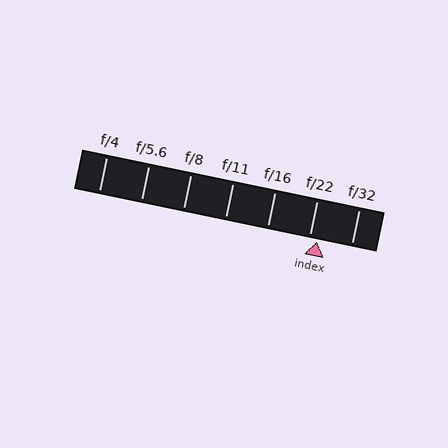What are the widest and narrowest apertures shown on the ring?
The widest aperture shown is f/4 and the narrowest is f/32.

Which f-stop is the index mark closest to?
The index mark is closest to f/22.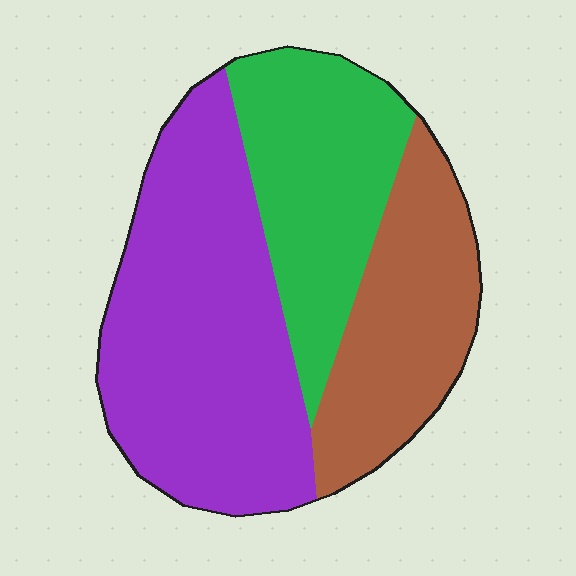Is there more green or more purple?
Purple.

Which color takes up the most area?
Purple, at roughly 45%.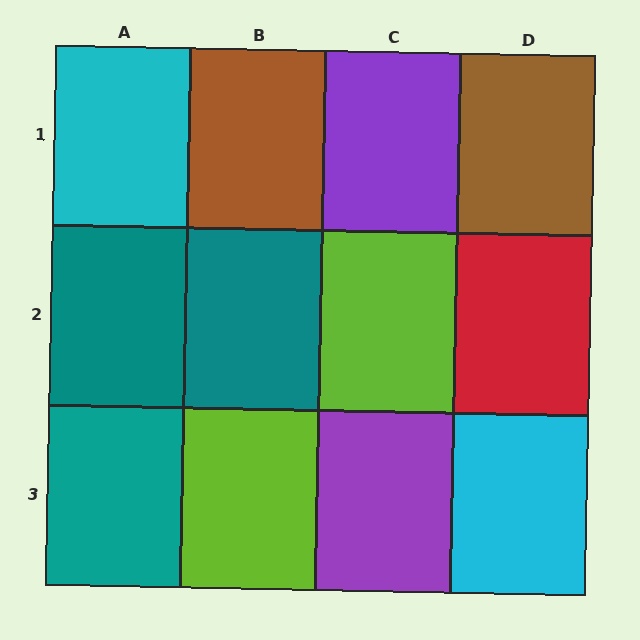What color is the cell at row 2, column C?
Lime.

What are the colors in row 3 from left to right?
Teal, lime, purple, cyan.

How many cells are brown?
2 cells are brown.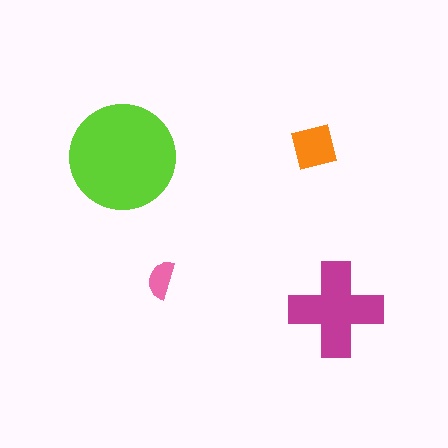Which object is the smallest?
The pink semicircle.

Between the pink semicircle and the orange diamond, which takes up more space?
The orange diamond.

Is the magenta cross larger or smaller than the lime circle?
Smaller.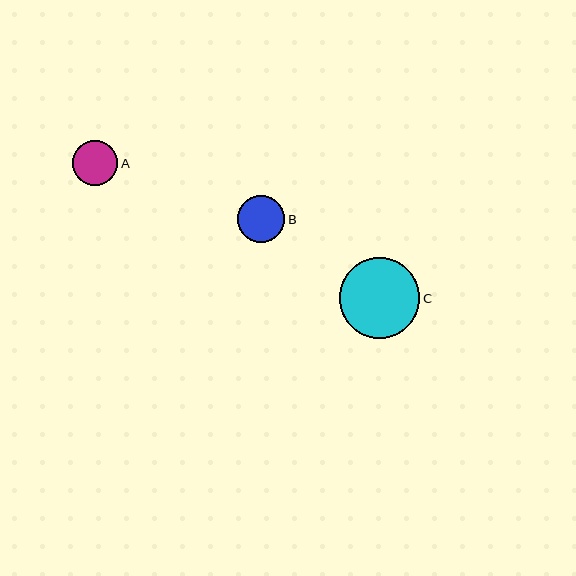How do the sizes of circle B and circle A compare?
Circle B and circle A are approximately the same size.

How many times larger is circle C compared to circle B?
Circle C is approximately 1.7 times the size of circle B.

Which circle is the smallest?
Circle A is the smallest with a size of approximately 45 pixels.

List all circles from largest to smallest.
From largest to smallest: C, B, A.